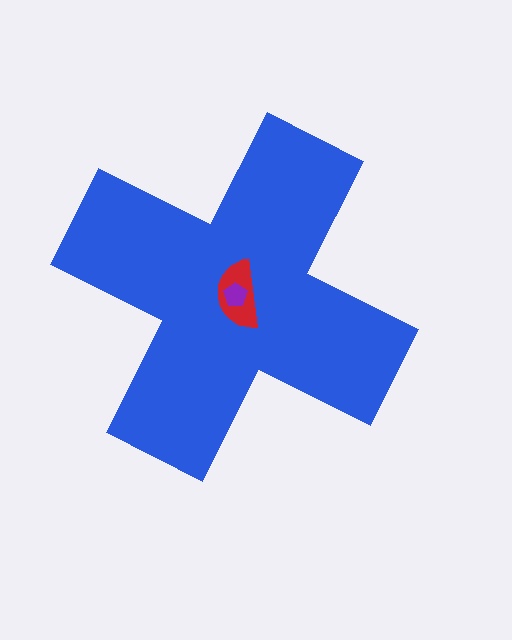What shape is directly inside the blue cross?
The red semicircle.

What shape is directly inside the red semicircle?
The purple pentagon.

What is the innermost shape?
The purple pentagon.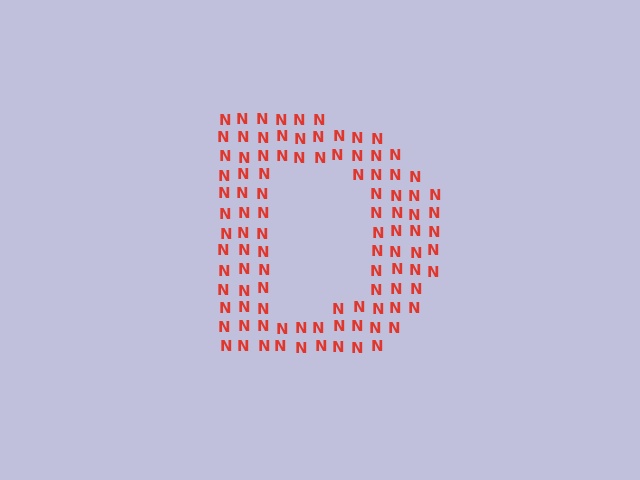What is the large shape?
The large shape is the letter D.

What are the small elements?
The small elements are letter N's.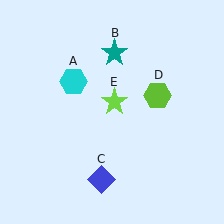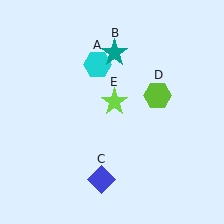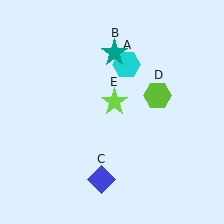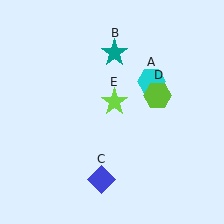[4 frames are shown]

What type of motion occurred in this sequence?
The cyan hexagon (object A) rotated clockwise around the center of the scene.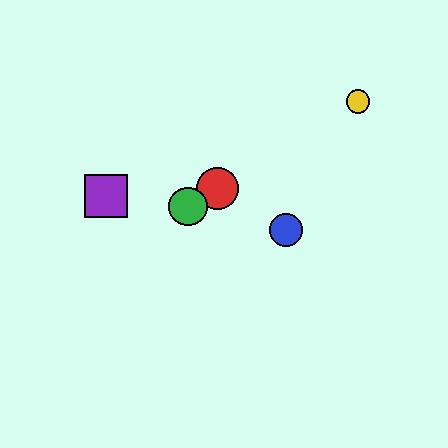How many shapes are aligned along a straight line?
3 shapes (the red circle, the green circle, the yellow circle) are aligned along a straight line.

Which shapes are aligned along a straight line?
The red circle, the green circle, the yellow circle are aligned along a straight line.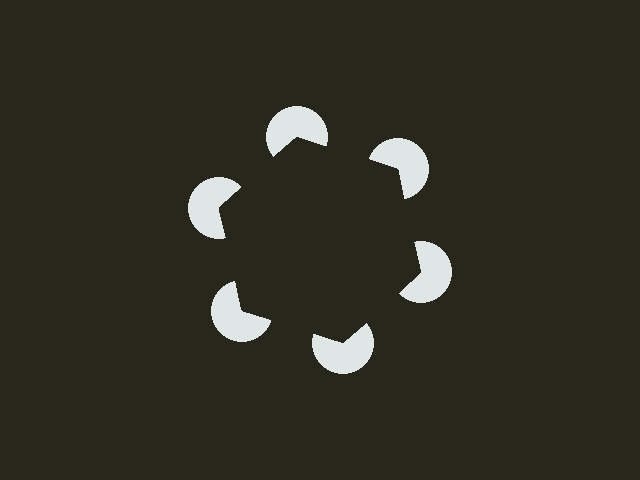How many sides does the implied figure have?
6 sides.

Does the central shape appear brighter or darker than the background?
It typically appears slightly darker than the background, even though no actual brightness change is drawn.